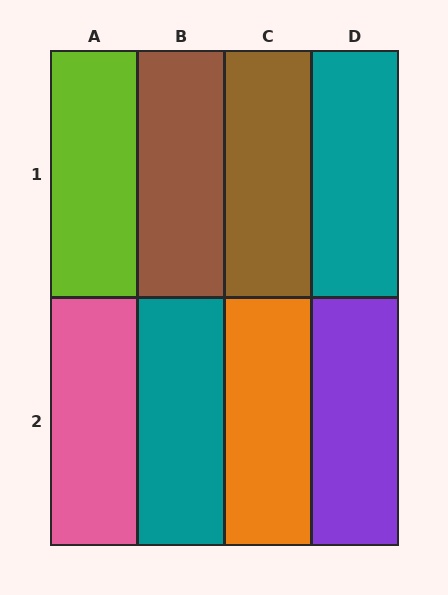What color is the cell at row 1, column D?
Teal.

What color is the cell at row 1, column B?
Brown.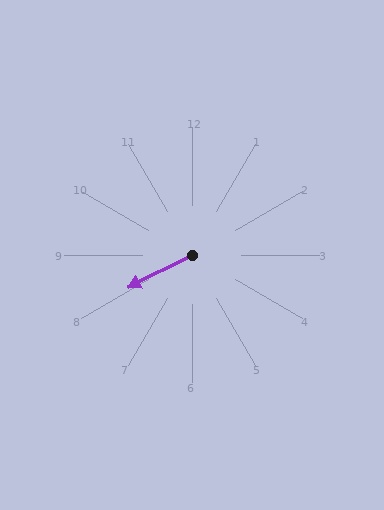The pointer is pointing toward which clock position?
Roughly 8 o'clock.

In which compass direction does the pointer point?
Southwest.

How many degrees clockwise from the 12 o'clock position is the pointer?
Approximately 243 degrees.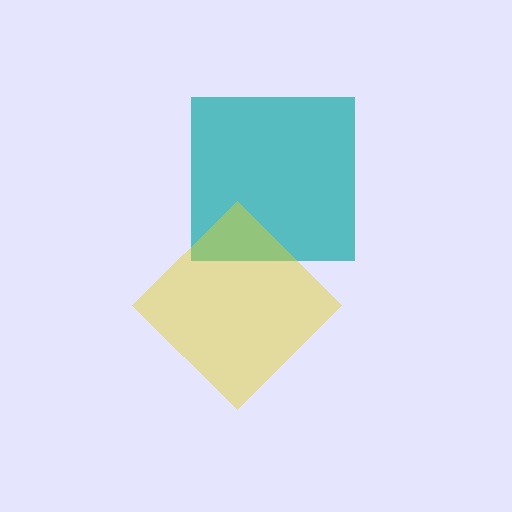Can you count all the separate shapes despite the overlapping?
Yes, there are 2 separate shapes.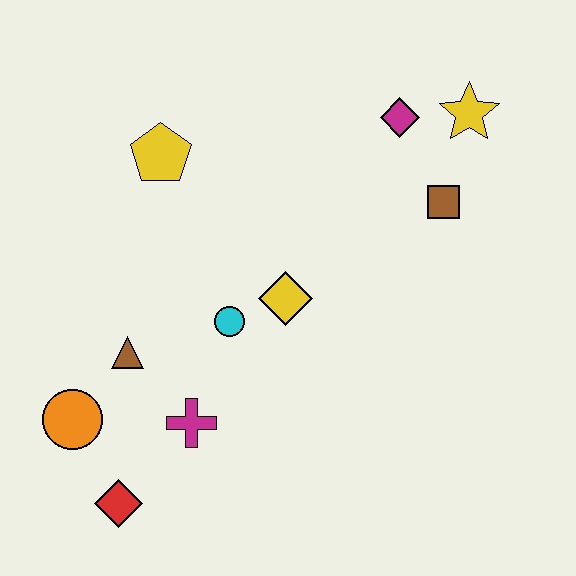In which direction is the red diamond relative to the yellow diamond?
The red diamond is below the yellow diamond.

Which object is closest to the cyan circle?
The yellow diamond is closest to the cyan circle.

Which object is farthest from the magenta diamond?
The red diamond is farthest from the magenta diamond.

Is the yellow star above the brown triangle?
Yes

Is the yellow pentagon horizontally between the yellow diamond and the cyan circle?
No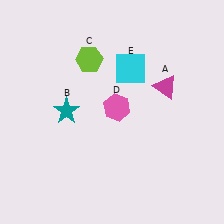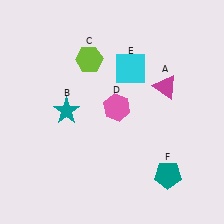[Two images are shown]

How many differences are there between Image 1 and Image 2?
There is 1 difference between the two images.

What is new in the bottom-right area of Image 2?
A teal pentagon (F) was added in the bottom-right area of Image 2.